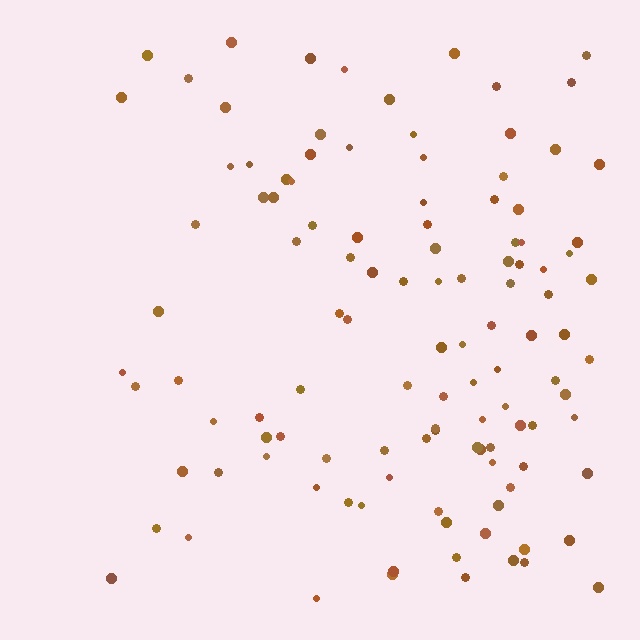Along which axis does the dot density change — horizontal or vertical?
Horizontal.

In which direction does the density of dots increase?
From left to right, with the right side densest.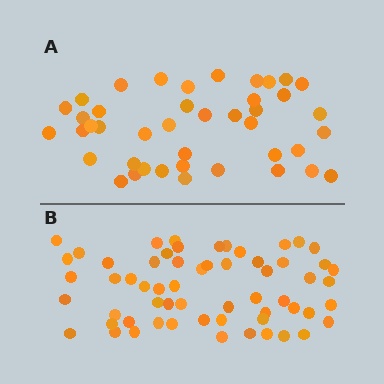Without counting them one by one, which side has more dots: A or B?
Region B (the bottom region) has more dots.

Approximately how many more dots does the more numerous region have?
Region B has approximately 20 more dots than region A.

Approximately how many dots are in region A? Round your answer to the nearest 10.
About 40 dots. (The exact count is 42, which rounds to 40.)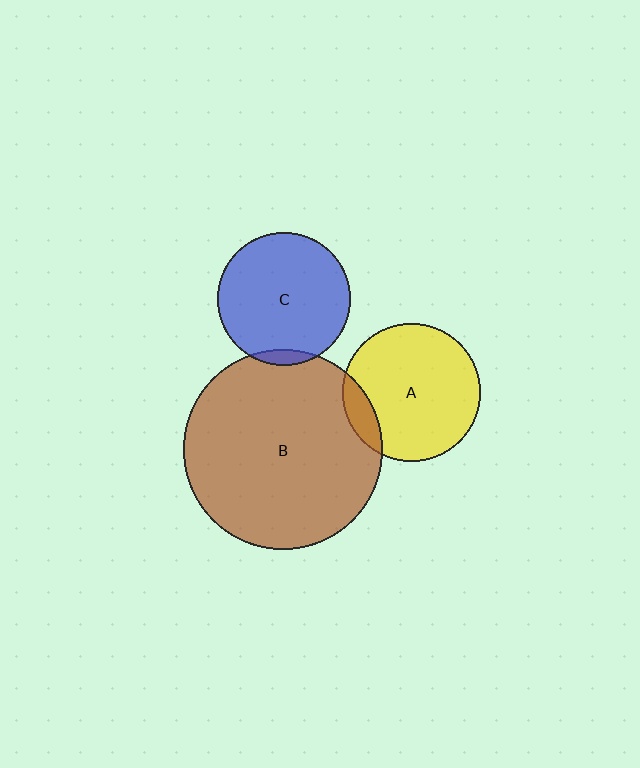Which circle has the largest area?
Circle B (brown).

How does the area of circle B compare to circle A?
Approximately 2.1 times.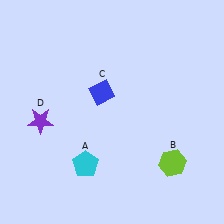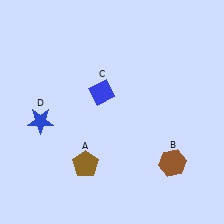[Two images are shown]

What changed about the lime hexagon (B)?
In Image 1, B is lime. In Image 2, it changed to brown.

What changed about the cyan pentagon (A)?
In Image 1, A is cyan. In Image 2, it changed to brown.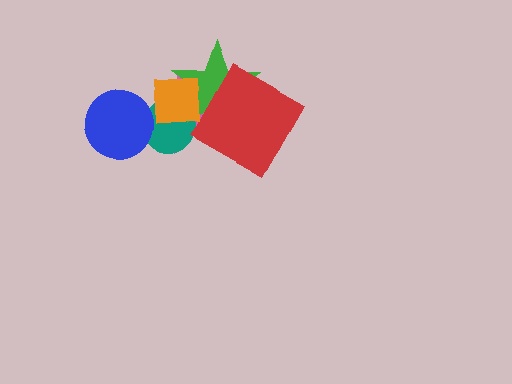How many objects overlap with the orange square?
3 objects overlap with the orange square.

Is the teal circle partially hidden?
Yes, it is partially covered by another shape.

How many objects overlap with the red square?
2 objects overlap with the red square.